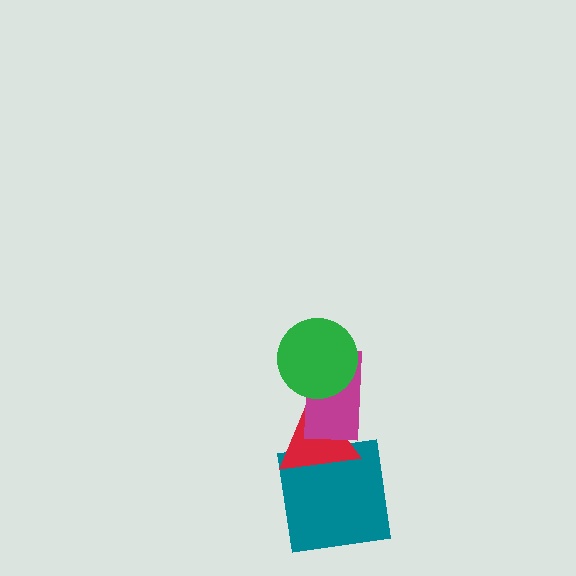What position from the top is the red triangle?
The red triangle is 3rd from the top.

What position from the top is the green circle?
The green circle is 1st from the top.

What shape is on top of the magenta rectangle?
The green circle is on top of the magenta rectangle.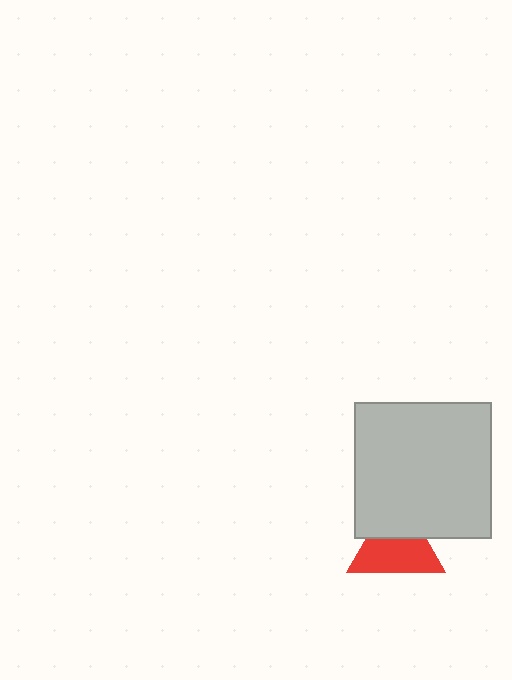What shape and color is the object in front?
The object in front is a light gray square.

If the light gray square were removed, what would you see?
You would see the complete red triangle.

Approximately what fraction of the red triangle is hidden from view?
Roughly 38% of the red triangle is hidden behind the light gray square.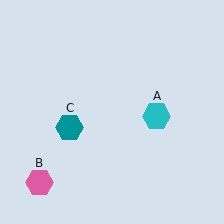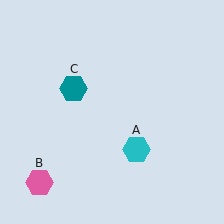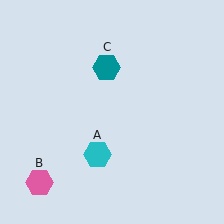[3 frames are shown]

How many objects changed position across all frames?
2 objects changed position: cyan hexagon (object A), teal hexagon (object C).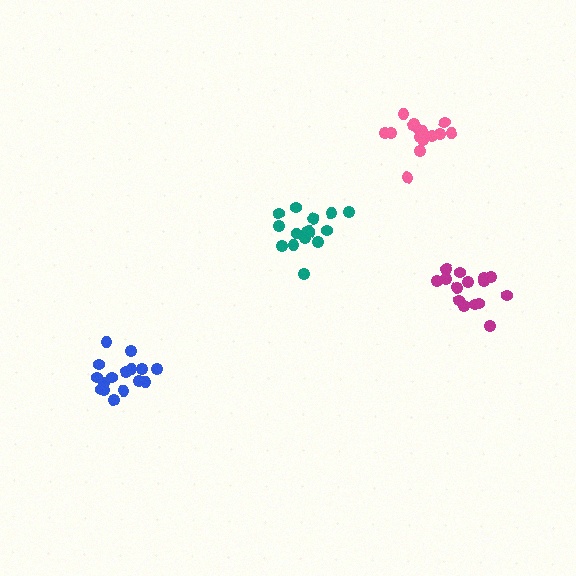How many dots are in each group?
Group 1: 15 dots, Group 2: 16 dots, Group 3: 16 dots, Group 4: 15 dots (62 total).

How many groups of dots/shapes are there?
There are 4 groups.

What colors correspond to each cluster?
The clusters are colored: magenta, teal, blue, pink.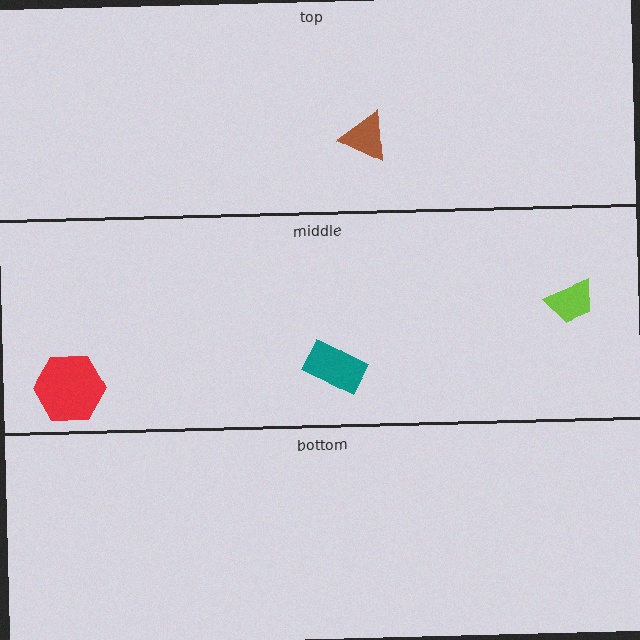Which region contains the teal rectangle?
The middle region.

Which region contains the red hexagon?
The middle region.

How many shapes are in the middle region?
3.